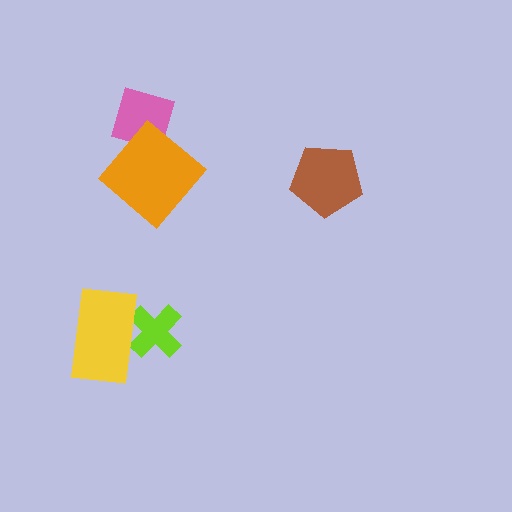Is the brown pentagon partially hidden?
No, no other shape covers it.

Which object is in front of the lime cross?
The yellow rectangle is in front of the lime cross.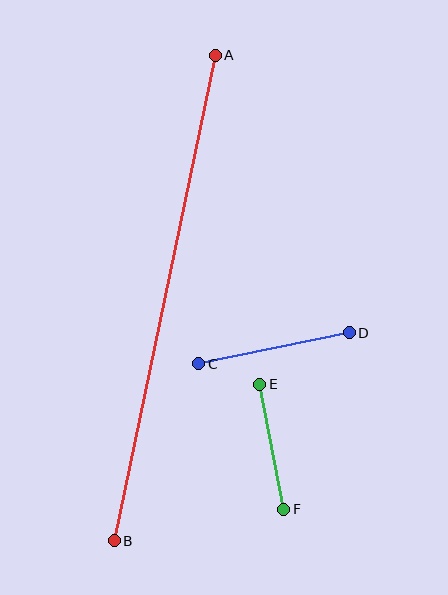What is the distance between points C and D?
The distance is approximately 154 pixels.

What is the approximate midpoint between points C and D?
The midpoint is at approximately (274, 348) pixels.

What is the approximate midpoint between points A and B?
The midpoint is at approximately (165, 298) pixels.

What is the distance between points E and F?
The distance is approximately 127 pixels.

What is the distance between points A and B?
The distance is approximately 496 pixels.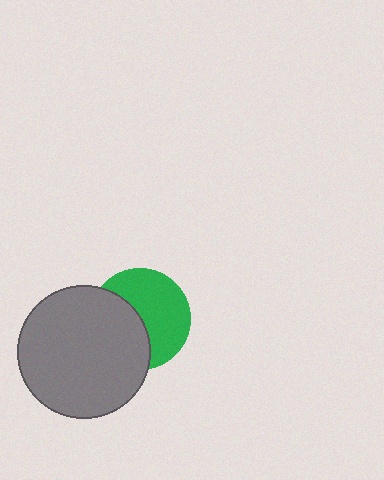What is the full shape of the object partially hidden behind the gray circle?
The partially hidden object is a green circle.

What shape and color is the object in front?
The object in front is a gray circle.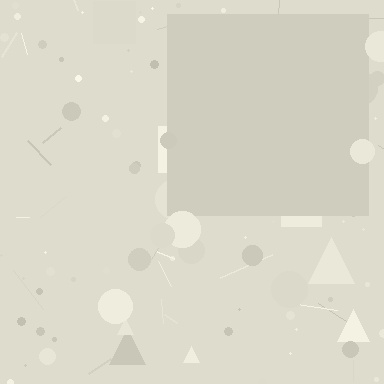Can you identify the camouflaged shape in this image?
The camouflaged shape is a square.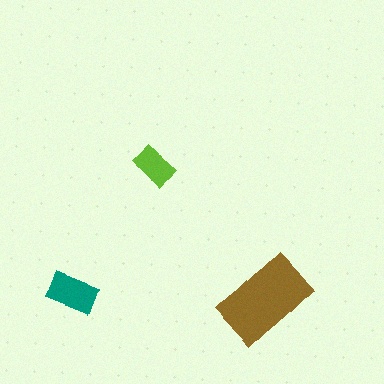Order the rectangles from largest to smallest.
the brown one, the teal one, the lime one.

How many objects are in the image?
There are 3 objects in the image.